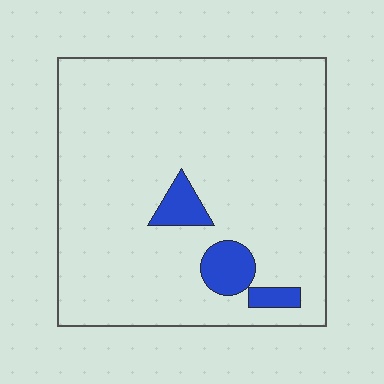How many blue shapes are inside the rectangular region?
3.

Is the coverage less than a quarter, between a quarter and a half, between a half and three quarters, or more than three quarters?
Less than a quarter.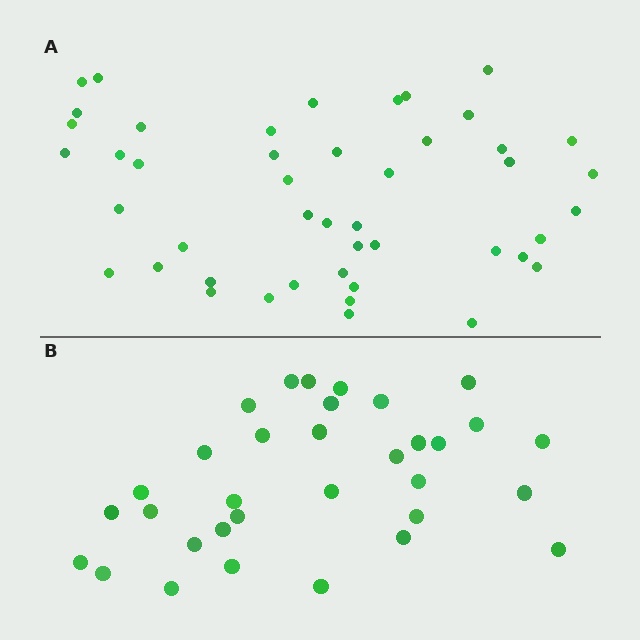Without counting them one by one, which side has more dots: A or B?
Region A (the top region) has more dots.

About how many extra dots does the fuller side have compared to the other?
Region A has approximately 15 more dots than region B.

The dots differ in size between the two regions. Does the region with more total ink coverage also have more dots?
No. Region B has more total ink coverage because its dots are larger, but region A actually contains more individual dots. Total area can be misleading — the number of items is what matters here.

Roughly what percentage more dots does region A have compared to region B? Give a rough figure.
About 40% more.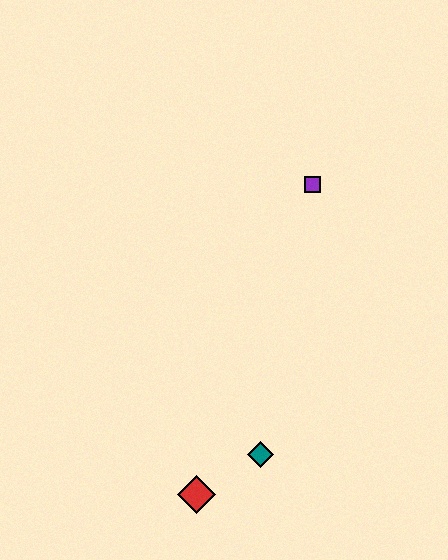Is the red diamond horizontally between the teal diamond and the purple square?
No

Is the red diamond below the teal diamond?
Yes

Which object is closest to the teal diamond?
The red diamond is closest to the teal diamond.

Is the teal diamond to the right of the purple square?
No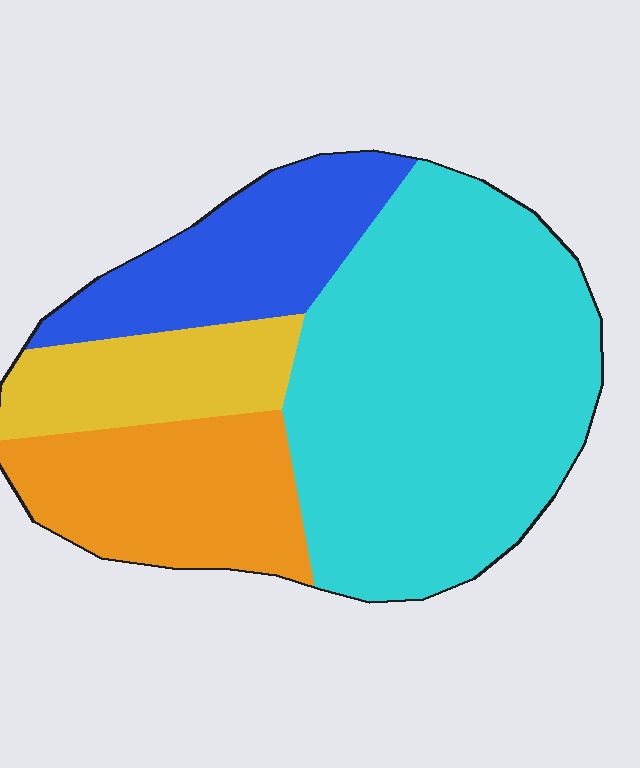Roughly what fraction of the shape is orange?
Orange covers roughly 20% of the shape.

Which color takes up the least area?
Yellow, at roughly 15%.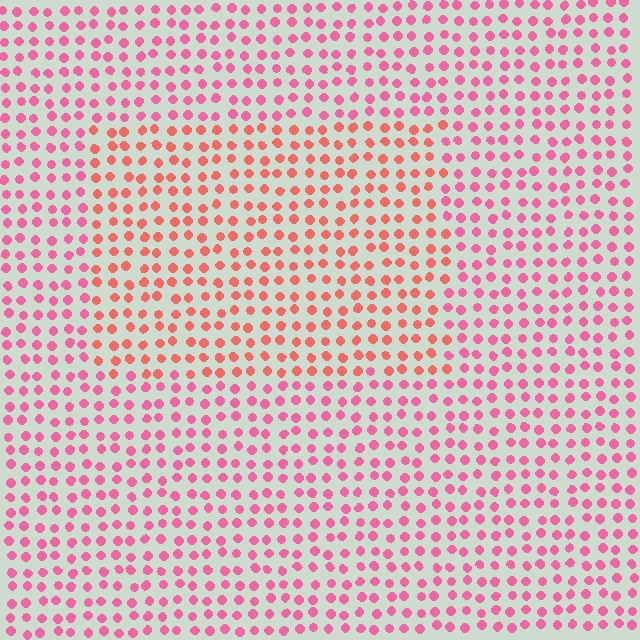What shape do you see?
I see a rectangle.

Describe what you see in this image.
The image is filled with small pink elements in a uniform arrangement. A rectangle-shaped region is visible where the elements are tinted to a slightly different hue, forming a subtle color boundary.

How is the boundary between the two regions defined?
The boundary is defined purely by a slight shift in hue (about 30 degrees). Spacing, size, and orientation are identical on both sides.